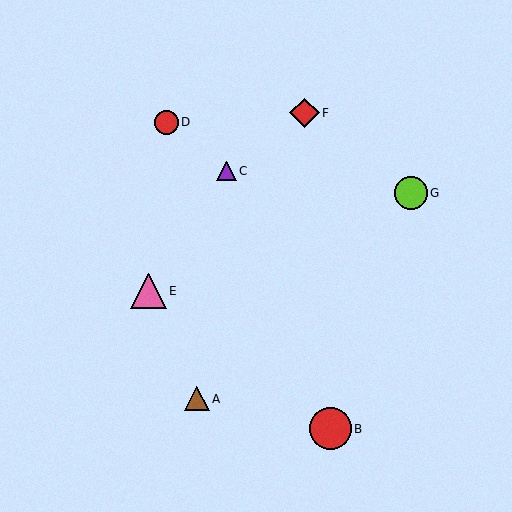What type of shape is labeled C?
Shape C is a purple triangle.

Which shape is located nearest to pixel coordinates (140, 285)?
The pink triangle (labeled E) at (148, 291) is nearest to that location.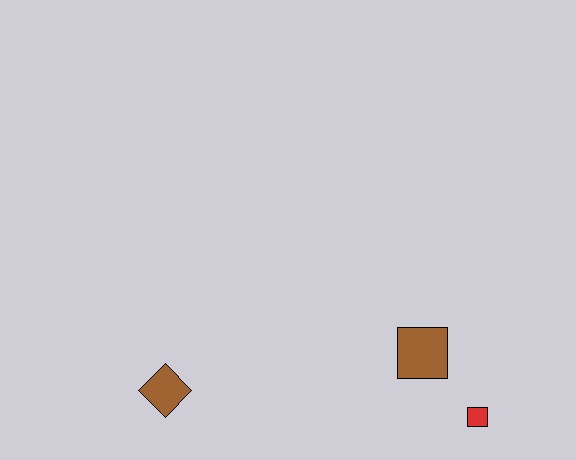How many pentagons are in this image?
There are no pentagons.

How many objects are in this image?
There are 3 objects.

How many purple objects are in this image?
There are no purple objects.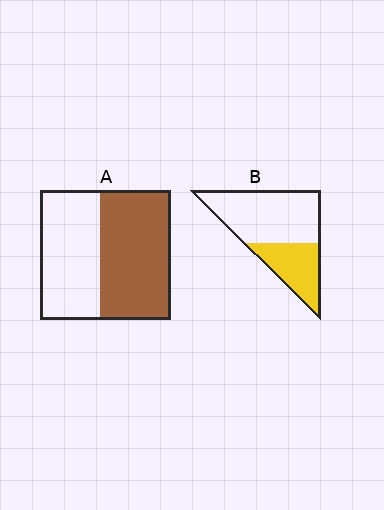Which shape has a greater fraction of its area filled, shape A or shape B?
Shape A.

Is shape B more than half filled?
No.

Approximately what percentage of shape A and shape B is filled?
A is approximately 55% and B is approximately 35%.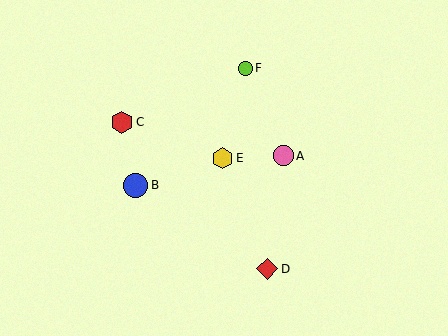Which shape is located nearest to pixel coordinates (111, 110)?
The red hexagon (labeled C) at (122, 122) is nearest to that location.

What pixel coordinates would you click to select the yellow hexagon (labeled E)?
Click at (222, 158) to select the yellow hexagon E.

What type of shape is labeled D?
Shape D is a red diamond.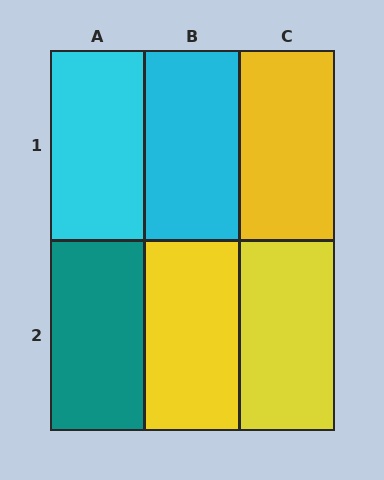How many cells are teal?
1 cell is teal.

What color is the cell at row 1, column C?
Yellow.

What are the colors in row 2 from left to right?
Teal, yellow, yellow.